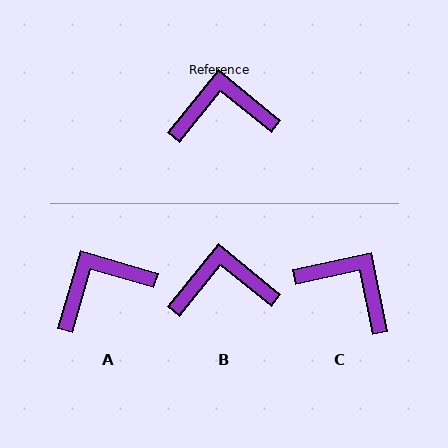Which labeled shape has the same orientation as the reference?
B.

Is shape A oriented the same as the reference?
No, it is off by about 23 degrees.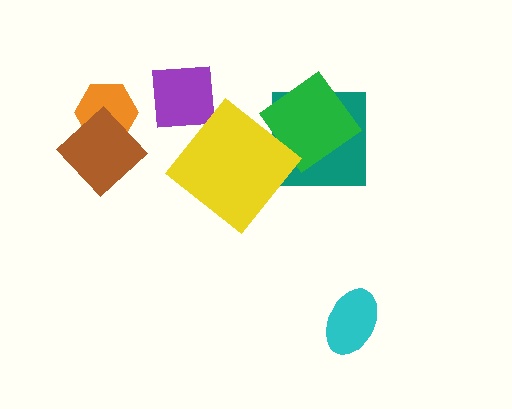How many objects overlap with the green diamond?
1 object overlaps with the green diamond.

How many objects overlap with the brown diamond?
1 object overlaps with the brown diamond.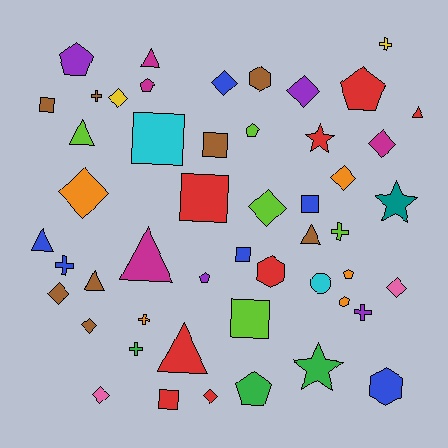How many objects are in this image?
There are 50 objects.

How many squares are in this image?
There are 8 squares.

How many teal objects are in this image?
There is 1 teal object.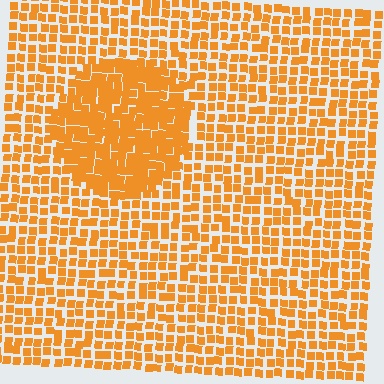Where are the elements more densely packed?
The elements are more densely packed inside the circle boundary.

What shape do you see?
I see a circle.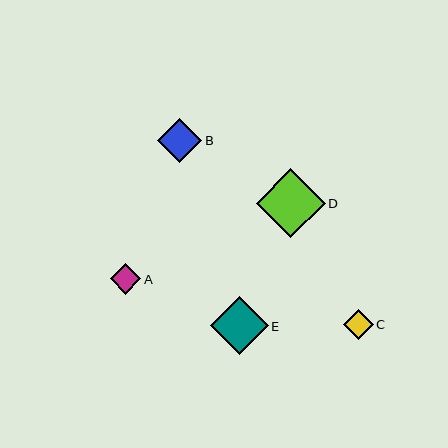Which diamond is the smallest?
Diamond C is the smallest with a size of approximately 30 pixels.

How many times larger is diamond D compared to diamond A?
Diamond D is approximately 2.2 times the size of diamond A.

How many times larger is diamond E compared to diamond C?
Diamond E is approximately 1.9 times the size of diamond C.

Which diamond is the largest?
Diamond D is the largest with a size of approximately 69 pixels.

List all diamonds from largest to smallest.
From largest to smallest: D, E, B, A, C.